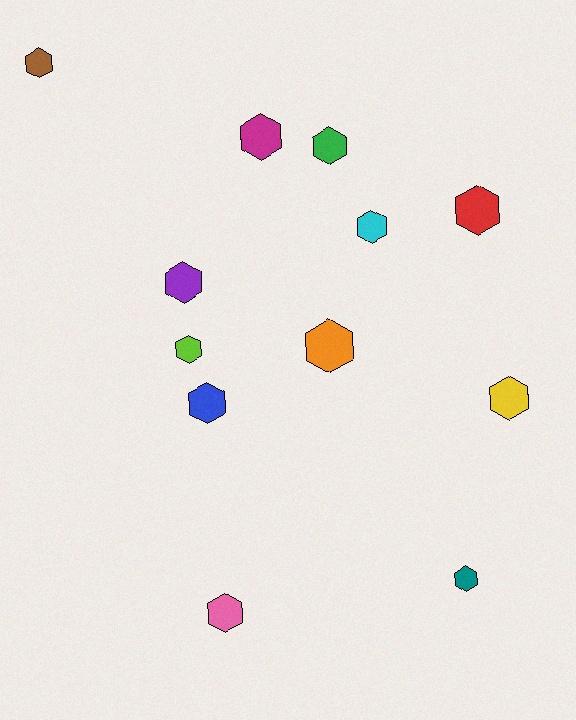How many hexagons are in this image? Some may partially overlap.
There are 12 hexagons.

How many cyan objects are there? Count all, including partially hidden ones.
There is 1 cyan object.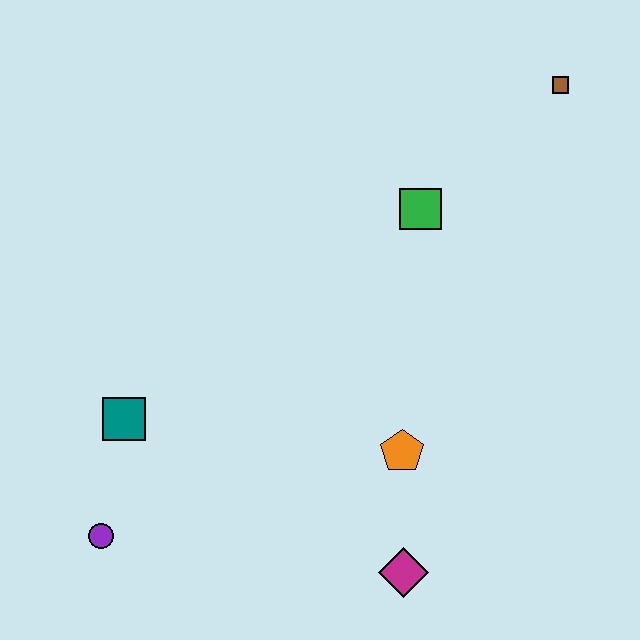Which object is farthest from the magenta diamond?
The brown square is farthest from the magenta diamond.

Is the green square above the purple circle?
Yes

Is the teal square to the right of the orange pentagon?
No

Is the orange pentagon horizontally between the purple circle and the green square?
Yes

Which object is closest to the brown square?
The green square is closest to the brown square.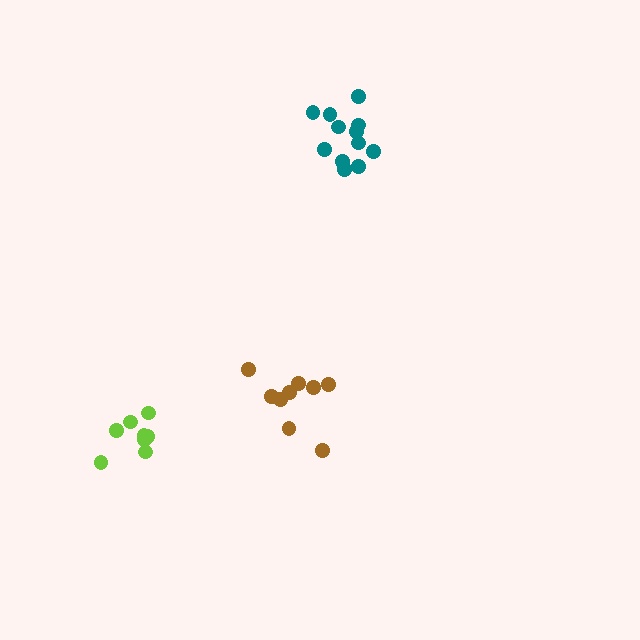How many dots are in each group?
Group 1: 9 dots, Group 2: 12 dots, Group 3: 8 dots (29 total).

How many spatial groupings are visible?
There are 3 spatial groupings.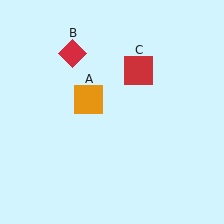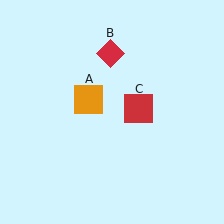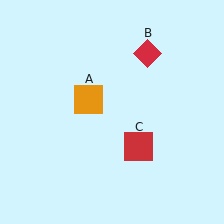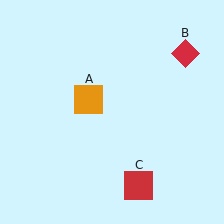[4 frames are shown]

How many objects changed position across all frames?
2 objects changed position: red diamond (object B), red square (object C).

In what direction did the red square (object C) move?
The red square (object C) moved down.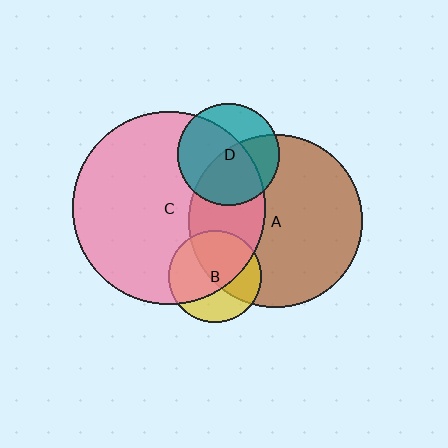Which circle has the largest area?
Circle C (pink).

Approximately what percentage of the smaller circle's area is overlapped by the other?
Approximately 65%.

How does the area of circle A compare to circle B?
Approximately 3.5 times.